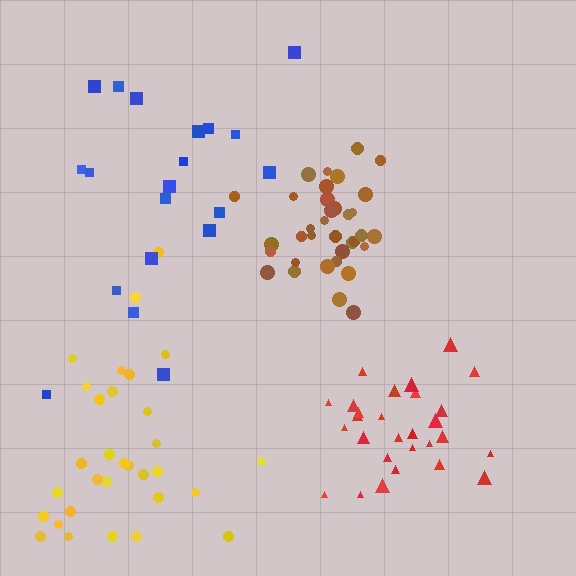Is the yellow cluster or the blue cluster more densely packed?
Yellow.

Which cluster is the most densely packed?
Brown.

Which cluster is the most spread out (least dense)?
Blue.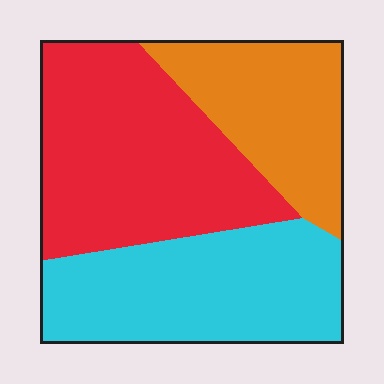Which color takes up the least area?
Orange, at roughly 25%.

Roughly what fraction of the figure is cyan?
Cyan takes up about one third (1/3) of the figure.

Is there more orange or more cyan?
Cyan.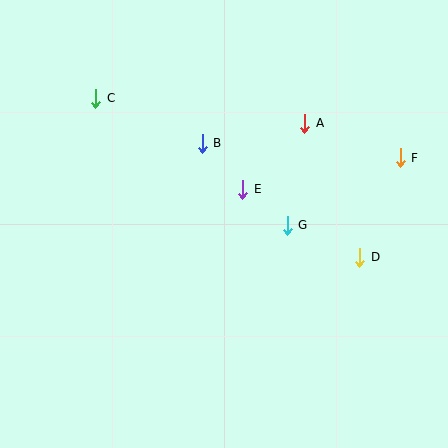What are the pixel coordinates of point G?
Point G is at (287, 225).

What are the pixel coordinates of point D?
Point D is at (360, 257).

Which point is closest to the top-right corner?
Point F is closest to the top-right corner.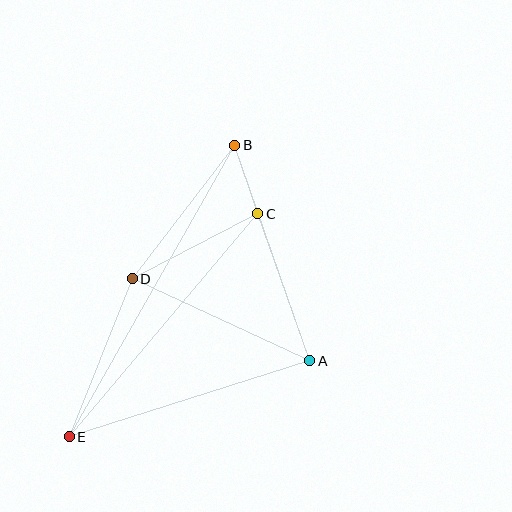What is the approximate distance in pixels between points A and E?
The distance between A and E is approximately 252 pixels.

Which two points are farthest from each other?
Points B and E are farthest from each other.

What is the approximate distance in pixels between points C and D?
The distance between C and D is approximately 142 pixels.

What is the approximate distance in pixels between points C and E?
The distance between C and E is approximately 292 pixels.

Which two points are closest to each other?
Points B and C are closest to each other.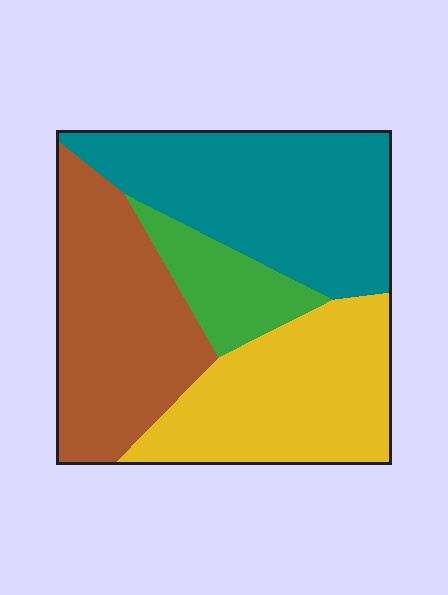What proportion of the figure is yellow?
Yellow takes up between a sixth and a third of the figure.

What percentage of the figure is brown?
Brown takes up between a quarter and a half of the figure.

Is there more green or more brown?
Brown.